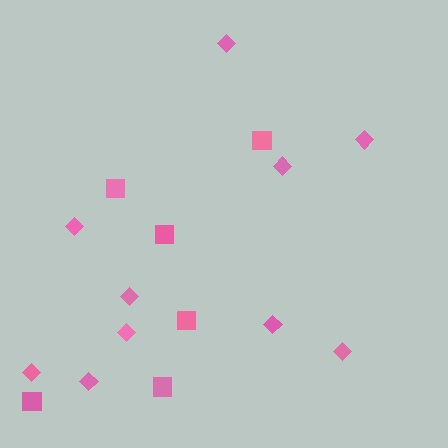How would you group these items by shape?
There are 2 groups: one group of squares (6) and one group of diamonds (10).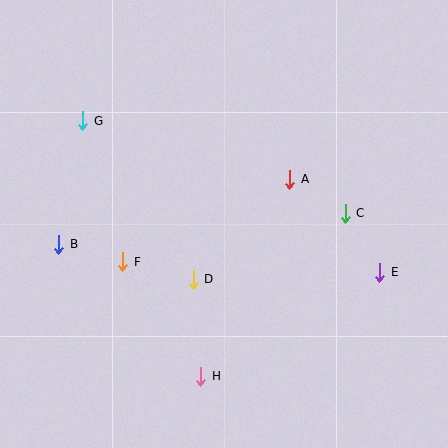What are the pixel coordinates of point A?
Point A is at (290, 179).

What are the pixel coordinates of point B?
Point B is at (59, 244).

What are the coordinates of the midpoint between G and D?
The midpoint between G and D is at (138, 200).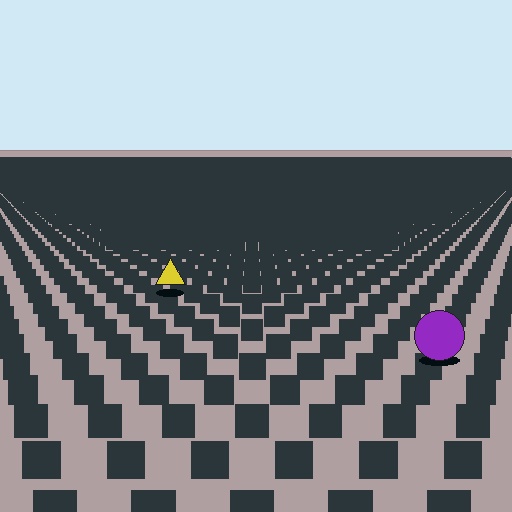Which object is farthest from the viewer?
The yellow triangle is farthest from the viewer. It appears smaller and the ground texture around it is denser.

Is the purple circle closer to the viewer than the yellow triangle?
Yes. The purple circle is closer — you can tell from the texture gradient: the ground texture is coarser near it.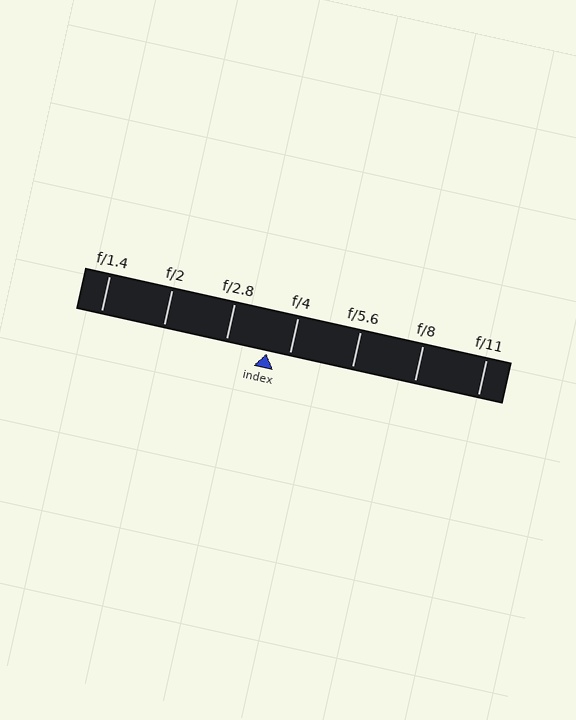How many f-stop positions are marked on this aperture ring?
There are 7 f-stop positions marked.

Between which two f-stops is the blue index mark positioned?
The index mark is between f/2.8 and f/4.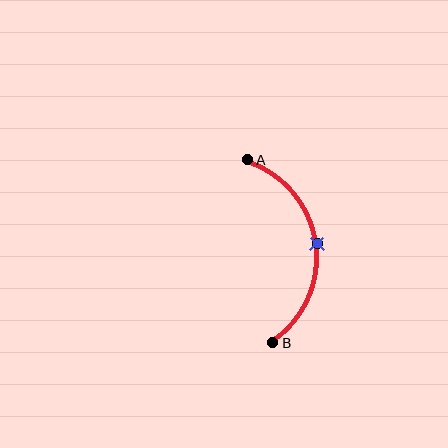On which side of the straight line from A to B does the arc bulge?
The arc bulges to the right of the straight line connecting A and B.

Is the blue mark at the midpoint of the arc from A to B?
Yes. The blue mark lies on the arc at equal arc-length from both A and B — it is the arc midpoint.